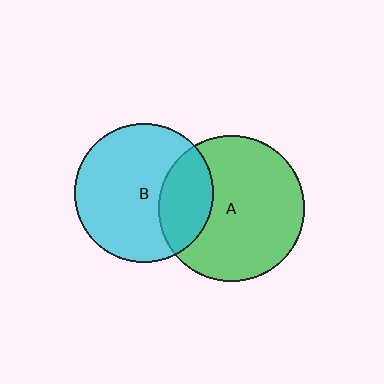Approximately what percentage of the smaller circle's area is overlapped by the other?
Approximately 30%.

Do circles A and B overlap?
Yes.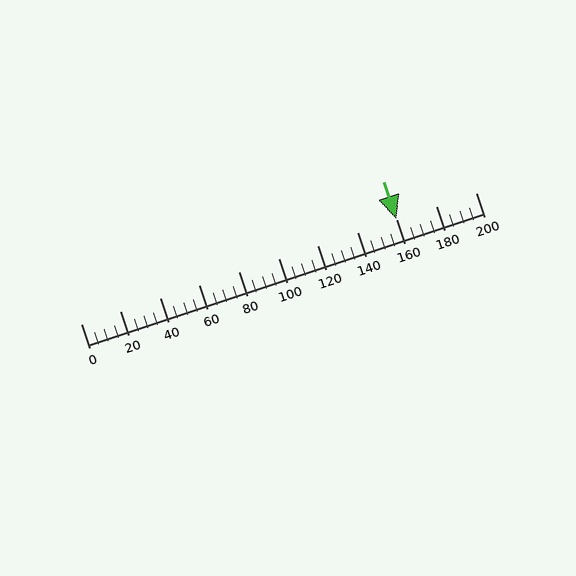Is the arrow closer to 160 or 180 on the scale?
The arrow is closer to 160.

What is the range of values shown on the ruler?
The ruler shows values from 0 to 200.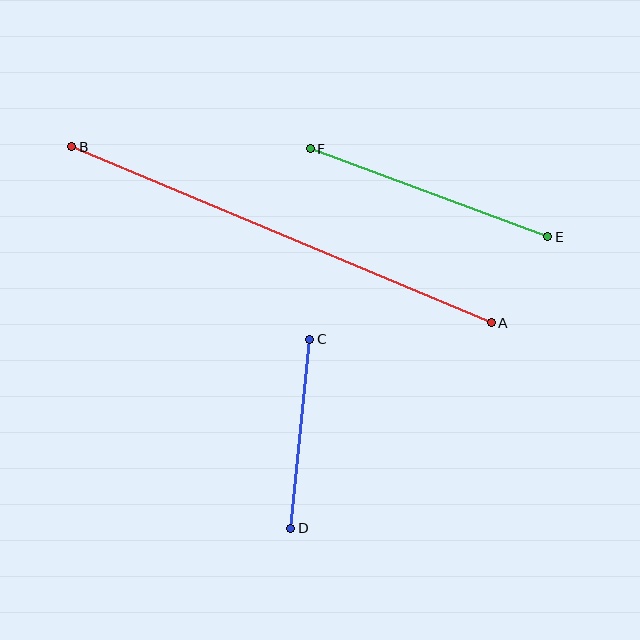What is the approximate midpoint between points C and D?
The midpoint is at approximately (300, 434) pixels.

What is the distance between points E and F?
The distance is approximately 253 pixels.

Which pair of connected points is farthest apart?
Points A and B are farthest apart.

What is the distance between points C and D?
The distance is approximately 190 pixels.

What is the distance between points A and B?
The distance is approximately 455 pixels.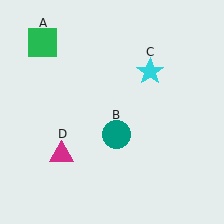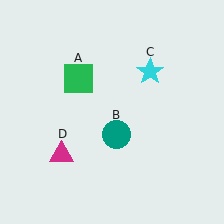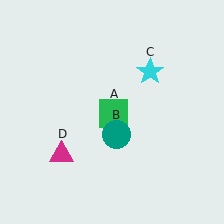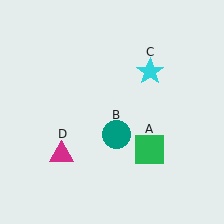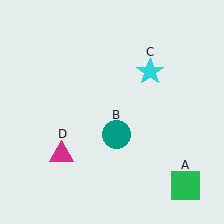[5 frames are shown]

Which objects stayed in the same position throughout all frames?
Teal circle (object B) and cyan star (object C) and magenta triangle (object D) remained stationary.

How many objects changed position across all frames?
1 object changed position: green square (object A).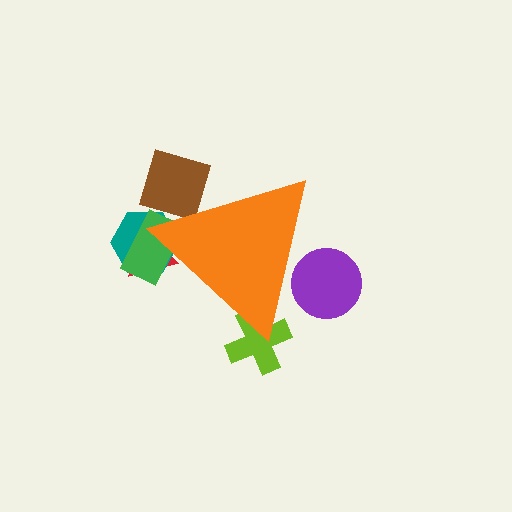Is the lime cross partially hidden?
Yes, the lime cross is partially hidden behind the orange triangle.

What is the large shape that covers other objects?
An orange triangle.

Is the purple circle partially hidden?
Yes, the purple circle is partially hidden behind the orange triangle.